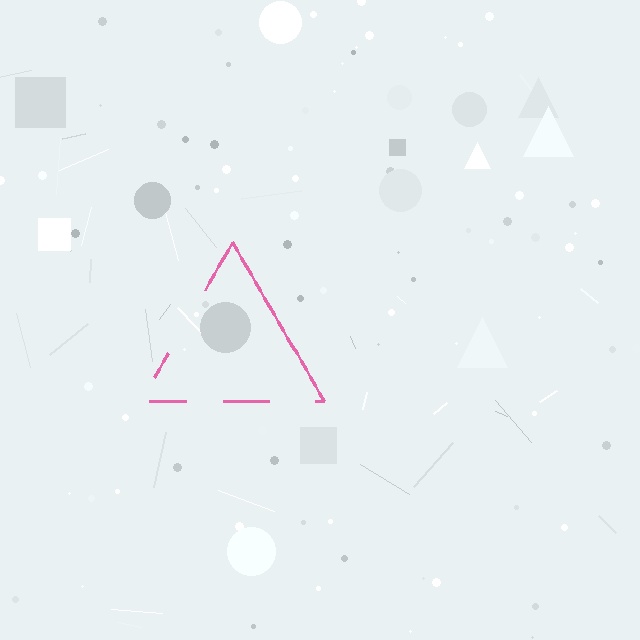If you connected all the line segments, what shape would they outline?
They would outline a triangle.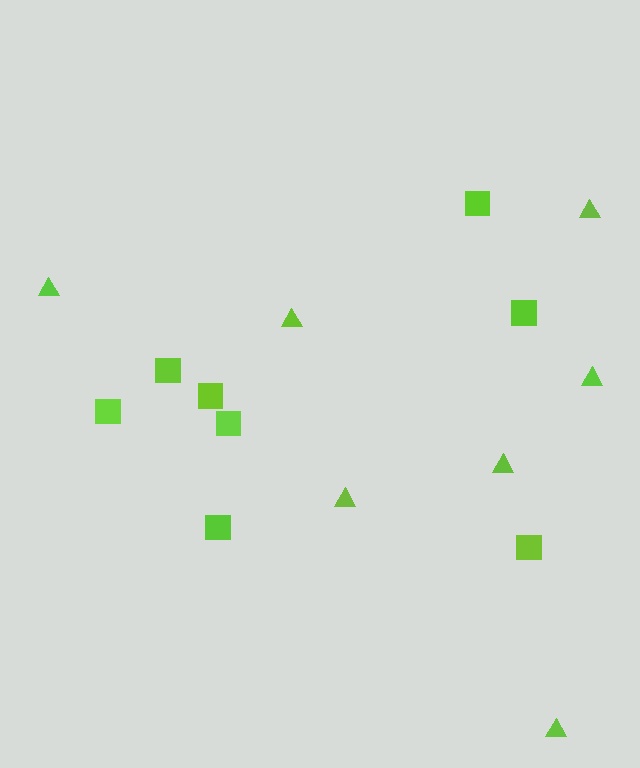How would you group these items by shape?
There are 2 groups: one group of squares (8) and one group of triangles (7).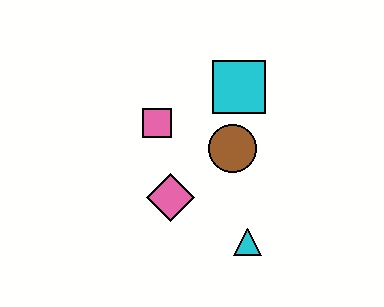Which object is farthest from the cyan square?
The cyan triangle is farthest from the cyan square.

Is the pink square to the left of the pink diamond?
Yes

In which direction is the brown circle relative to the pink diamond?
The brown circle is to the right of the pink diamond.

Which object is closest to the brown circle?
The cyan square is closest to the brown circle.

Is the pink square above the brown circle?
Yes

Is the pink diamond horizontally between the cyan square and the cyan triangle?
No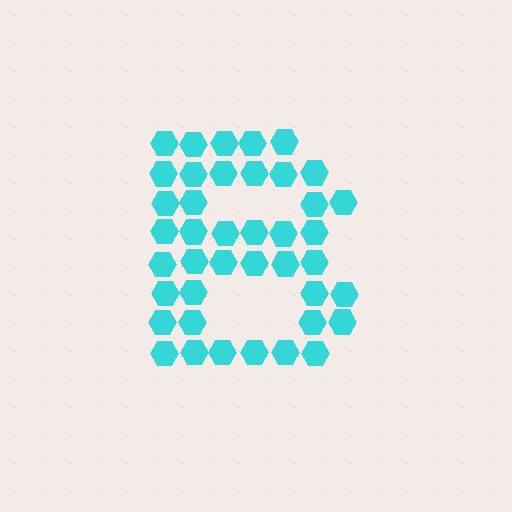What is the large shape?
The large shape is the letter B.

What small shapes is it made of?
It is made of small hexagons.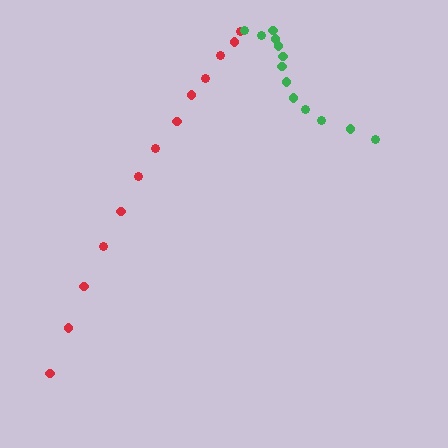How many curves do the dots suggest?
There are 2 distinct paths.